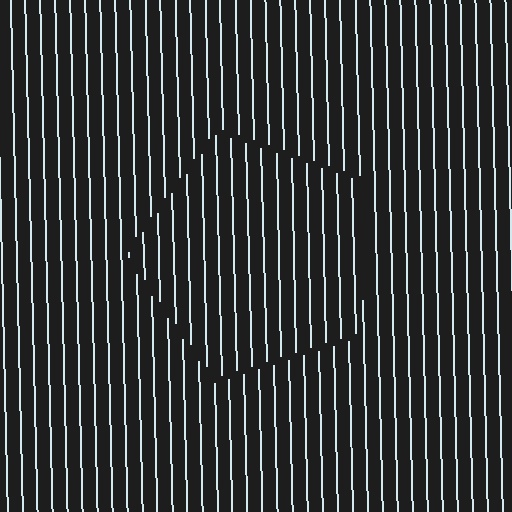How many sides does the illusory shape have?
5 sides — the line-ends trace a pentagon.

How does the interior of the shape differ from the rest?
The interior of the shape contains the same grating, shifted by half a period — the contour is defined by the phase discontinuity where line-ends from the inner and outer gratings abut.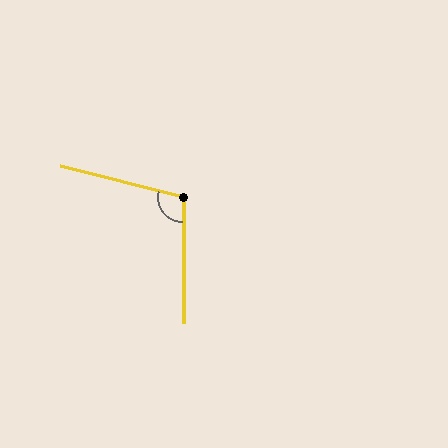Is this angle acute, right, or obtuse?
It is obtuse.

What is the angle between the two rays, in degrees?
Approximately 104 degrees.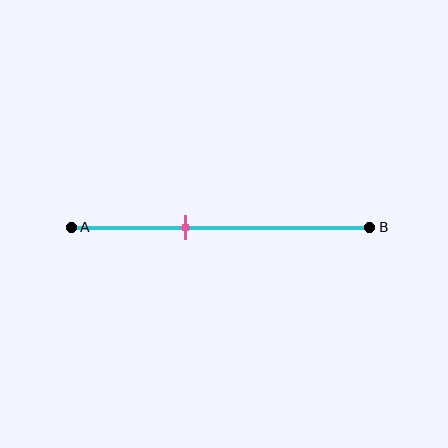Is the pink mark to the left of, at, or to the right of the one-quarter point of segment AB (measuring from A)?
The pink mark is to the right of the one-quarter point of segment AB.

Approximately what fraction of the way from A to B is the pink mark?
The pink mark is approximately 40% of the way from A to B.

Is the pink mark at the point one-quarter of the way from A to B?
No, the mark is at about 40% from A, not at the 25% one-quarter point.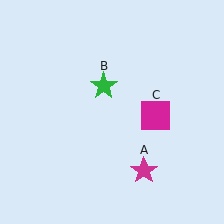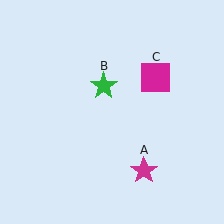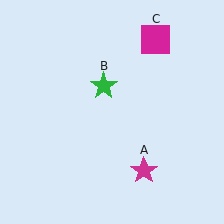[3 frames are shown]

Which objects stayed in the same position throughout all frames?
Magenta star (object A) and green star (object B) remained stationary.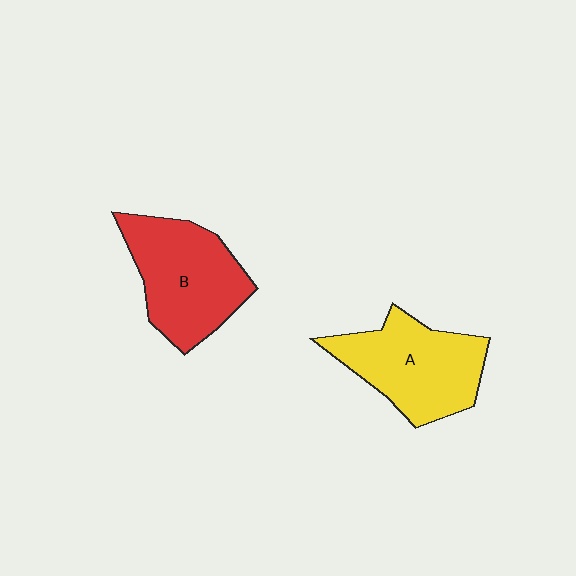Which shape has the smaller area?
Shape A (yellow).